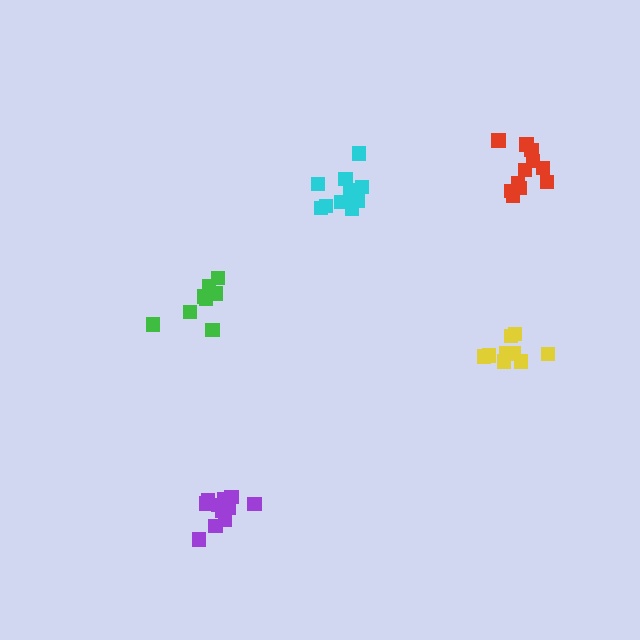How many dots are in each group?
Group 1: 8 dots, Group 2: 11 dots, Group 3: 9 dots, Group 4: 11 dots, Group 5: 11 dots (50 total).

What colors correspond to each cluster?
The clusters are colored: green, red, yellow, purple, cyan.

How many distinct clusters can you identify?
There are 5 distinct clusters.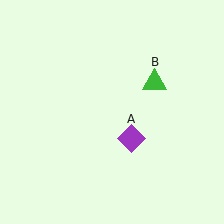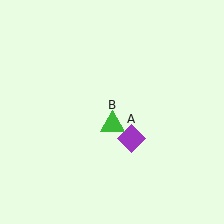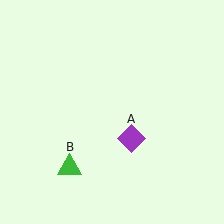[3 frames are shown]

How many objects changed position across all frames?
1 object changed position: green triangle (object B).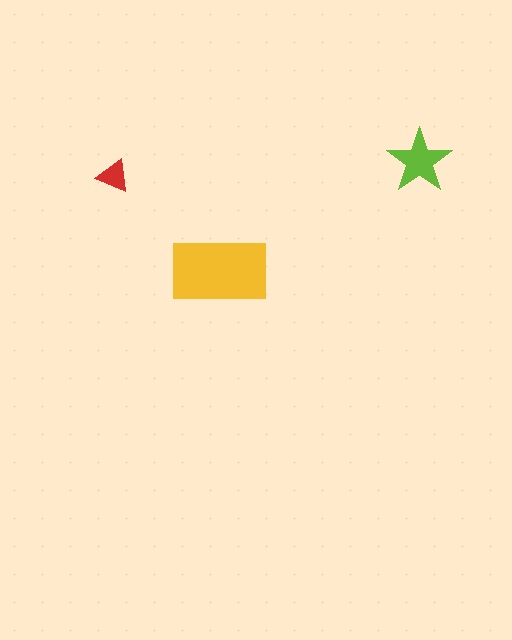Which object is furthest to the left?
The red triangle is leftmost.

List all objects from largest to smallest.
The yellow rectangle, the lime star, the red triangle.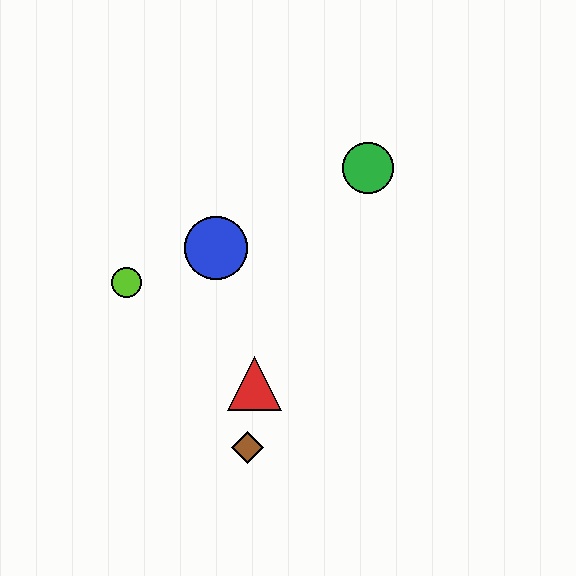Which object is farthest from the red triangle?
The green circle is farthest from the red triangle.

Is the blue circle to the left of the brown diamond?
Yes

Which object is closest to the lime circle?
The blue circle is closest to the lime circle.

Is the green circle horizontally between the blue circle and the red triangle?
No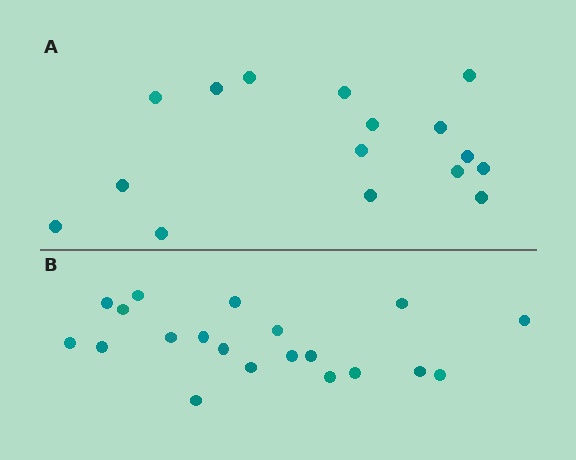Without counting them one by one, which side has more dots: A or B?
Region B (the bottom region) has more dots.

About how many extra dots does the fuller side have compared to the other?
Region B has about 4 more dots than region A.